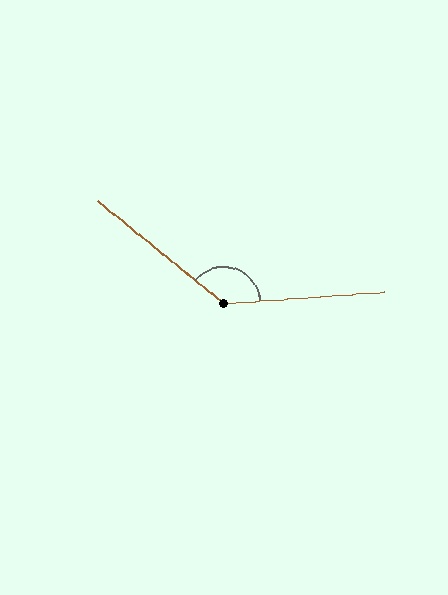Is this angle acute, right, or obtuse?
It is obtuse.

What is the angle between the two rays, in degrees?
Approximately 137 degrees.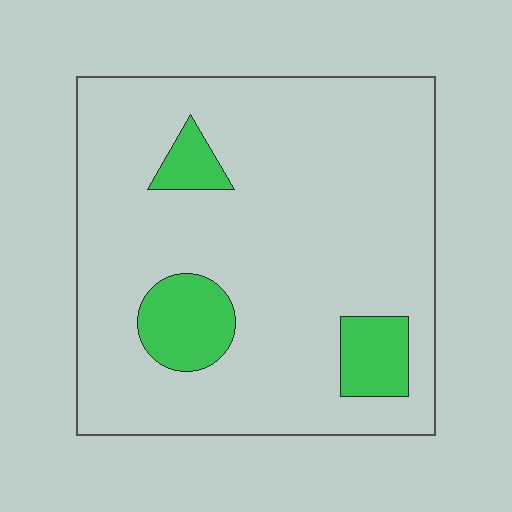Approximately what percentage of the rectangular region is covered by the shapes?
Approximately 15%.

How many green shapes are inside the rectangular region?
3.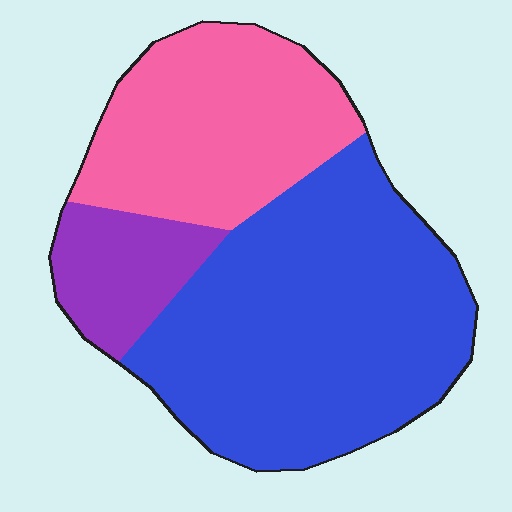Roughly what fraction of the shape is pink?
Pink covers about 30% of the shape.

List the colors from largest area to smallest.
From largest to smallest: blue, pink, purple.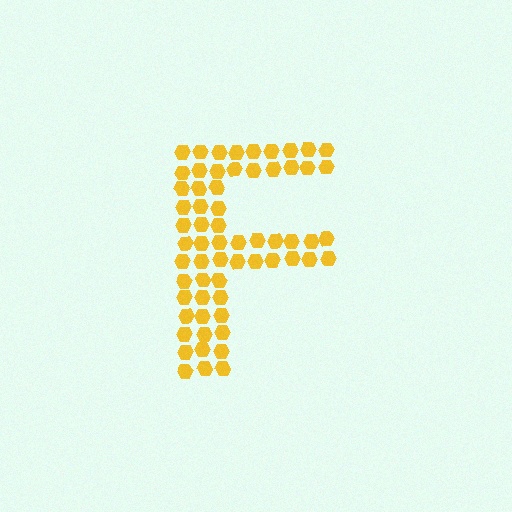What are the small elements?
The small elements are hexagons.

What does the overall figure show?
The overall figure shows the letter F.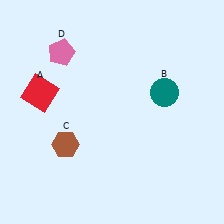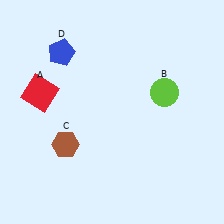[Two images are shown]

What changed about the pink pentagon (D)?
In Image 1, D is pink. In Image 2, it changed to blue.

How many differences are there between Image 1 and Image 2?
There are 2 differences between the two images.